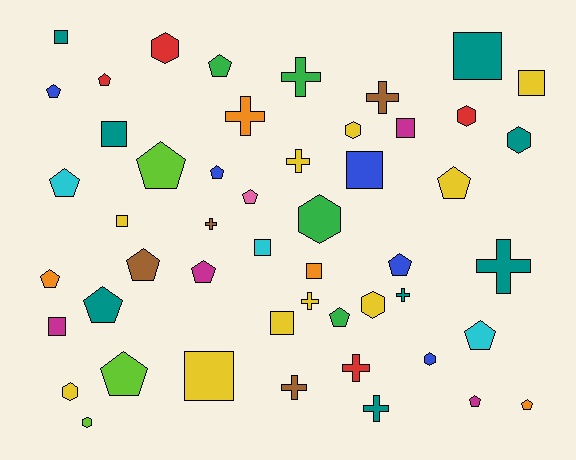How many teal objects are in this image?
There are 8 teal objects.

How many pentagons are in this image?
There are 18 pentagons.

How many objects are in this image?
There are 50 objects.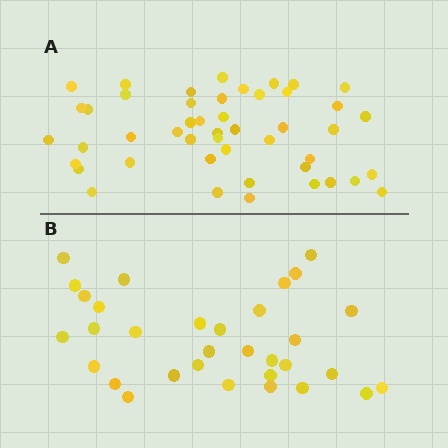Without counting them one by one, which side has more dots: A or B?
Region A (the top region) has more dots.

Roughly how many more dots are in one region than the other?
Region A has approximately 15 more dots than region B.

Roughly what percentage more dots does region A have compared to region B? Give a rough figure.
About 45% more.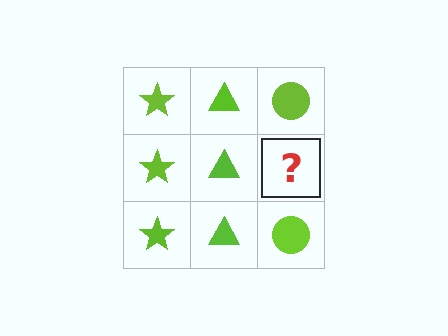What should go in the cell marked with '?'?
The missing cell should contain a lime circle.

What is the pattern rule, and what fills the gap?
The rule is that each column has a consistent shape. The gap should be filled with a lime circle.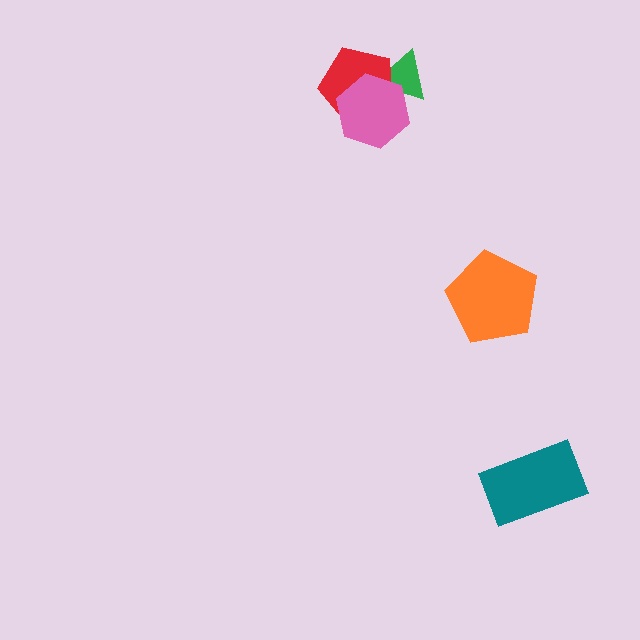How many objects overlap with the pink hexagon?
2 objects overlap with the pink hexagon.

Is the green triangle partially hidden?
Yes, it is partially covered by another shape.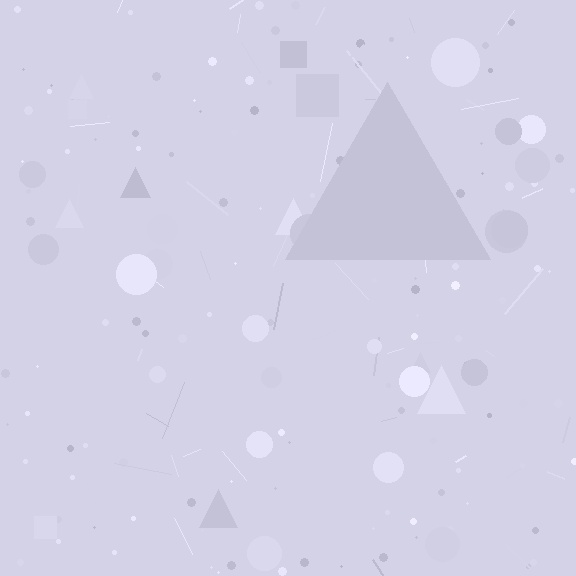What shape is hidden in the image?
A triangle is hidden in the image.